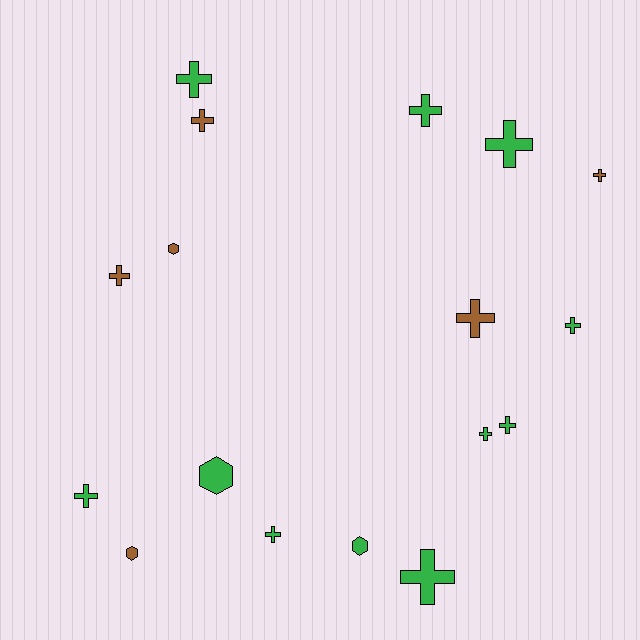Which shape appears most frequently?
Cross, with 13 objects.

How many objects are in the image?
There are 17 objects.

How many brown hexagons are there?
There are 2 brown hexagons.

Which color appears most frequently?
Green, with 11 objects.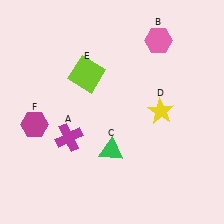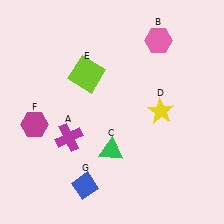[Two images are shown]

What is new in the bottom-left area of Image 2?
A blue diamond (G) was added in the bottom-left area of Image 2.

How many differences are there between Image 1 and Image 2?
There is 1 difference between the two images.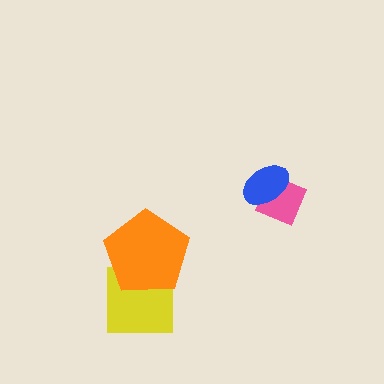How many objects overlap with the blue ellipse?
1 object overlaps with the blue ellipse.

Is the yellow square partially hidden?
Yes, it is partially covered by another shape.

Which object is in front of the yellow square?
The orange pentagon is in front of the yellow square.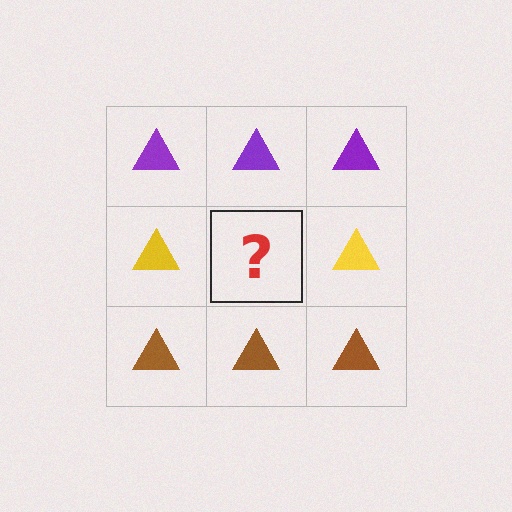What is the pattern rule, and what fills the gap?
The rule is that each row has a consistent color. The gap should be filled with a yellow triangle.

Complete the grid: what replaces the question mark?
The question mark should be replaced with a yellow triangle.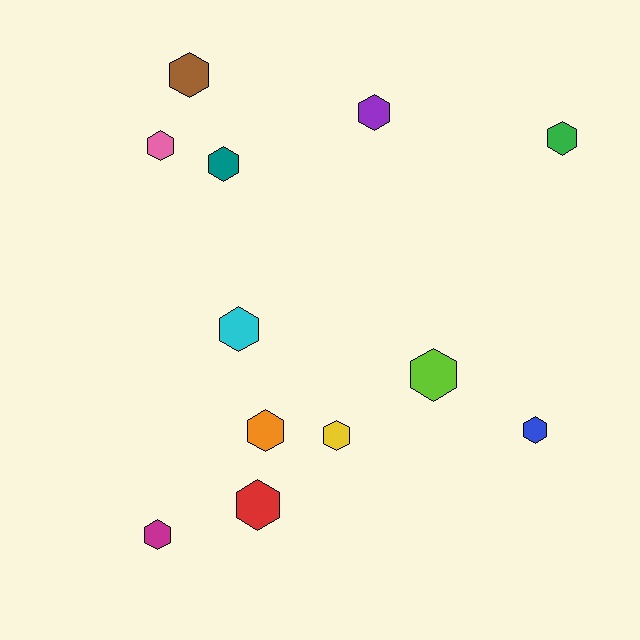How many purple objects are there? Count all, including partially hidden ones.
There is 1 purple object.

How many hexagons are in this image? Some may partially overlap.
There are 12 hexagons.